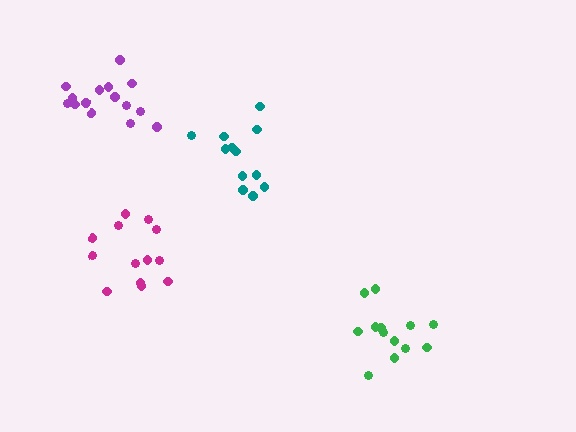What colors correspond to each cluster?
The clusters are colored: teal, magenta, green, purple.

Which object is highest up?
The purple cluster is topmost.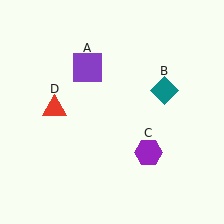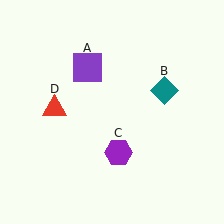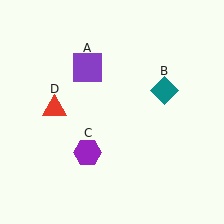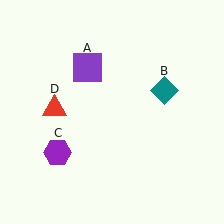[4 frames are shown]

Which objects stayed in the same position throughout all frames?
Purple square (object A) and teal diamond (object B) and red triangle (object D) remained stationary.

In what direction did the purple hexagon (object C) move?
The purple hexagon (object C) moved left.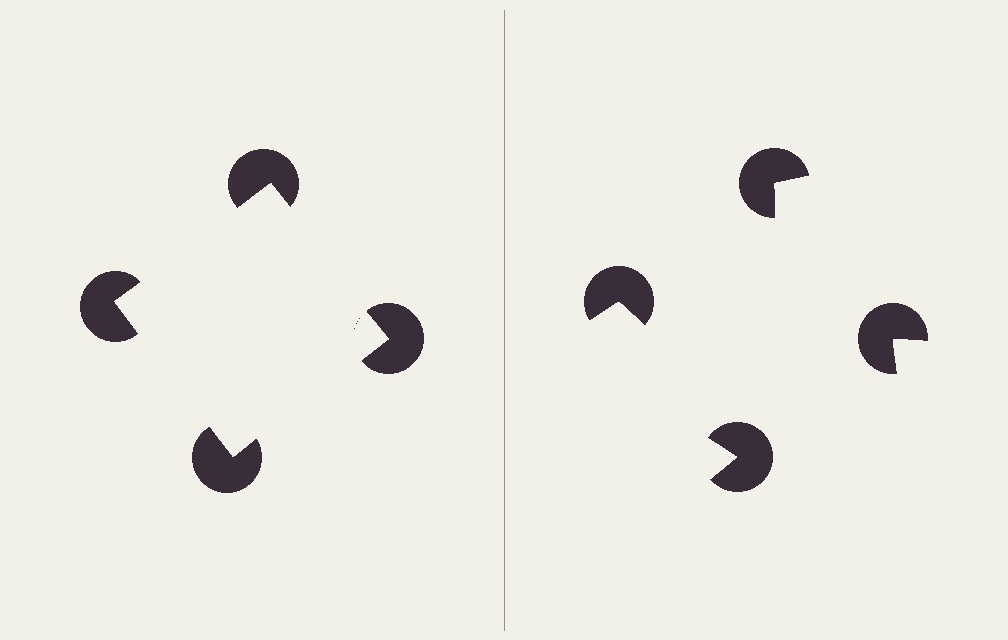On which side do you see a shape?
An illusory square appears on the left side. On the right side the wedge cuts are rotated, so no coherent shape forms.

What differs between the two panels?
The pac-man discs are positioned identically on both sides; only the wedge orientations differ. On the left they align to a square; on the right they are misaligned.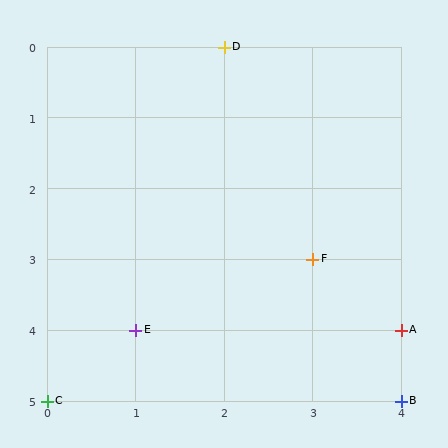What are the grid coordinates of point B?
Point B is at grid coordinates (4, 5).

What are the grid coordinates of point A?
Point A is at grid coordinates (4, 4).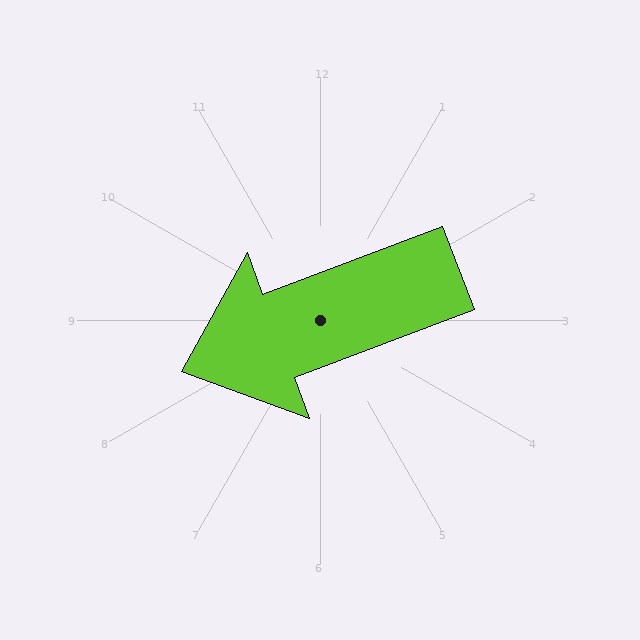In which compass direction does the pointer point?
West.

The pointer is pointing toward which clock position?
Roughly 8 o'clock.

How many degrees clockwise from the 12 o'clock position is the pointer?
Approximately 249 degrees.